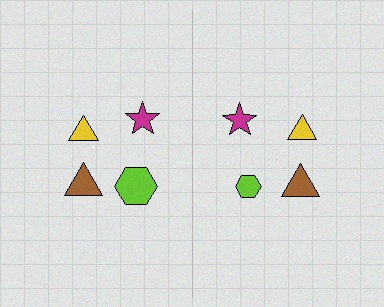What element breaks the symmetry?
The lime hexagon on the right side has a different size than its mirror counterpart.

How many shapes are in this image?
There are 8 shapes in this image.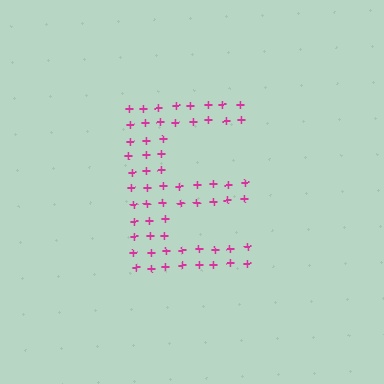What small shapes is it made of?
It is made of small plus signs.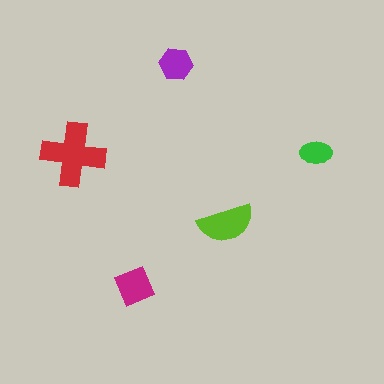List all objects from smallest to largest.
The green ellipse, the purple hexagon, the magenta diamond, the lime semicircle, the red cross.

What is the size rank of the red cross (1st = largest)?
1st.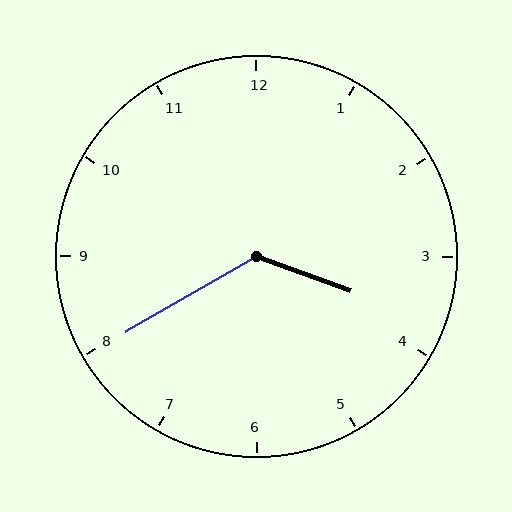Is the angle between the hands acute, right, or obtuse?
It is obtuse.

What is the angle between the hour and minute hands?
Approximately 130 degrees.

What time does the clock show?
3:40.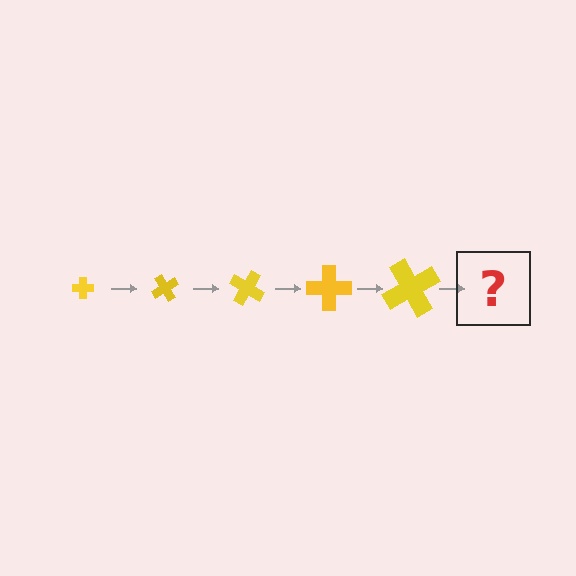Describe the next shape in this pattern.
It should be a cross, larger than the previous one and rotated 300 degrees from the start.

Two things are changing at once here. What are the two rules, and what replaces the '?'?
The two rules are that the cross grows larger each step and it rotates 60 degrees each step. The '?' should be a cross, larger than the previous one and rotated 300 degrees from the start.